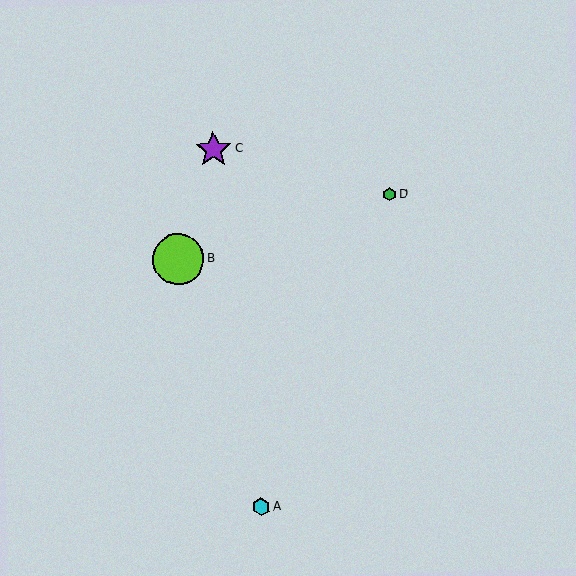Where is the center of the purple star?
The center of the purple star is at (214, 150).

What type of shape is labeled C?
Shape C is a purple star.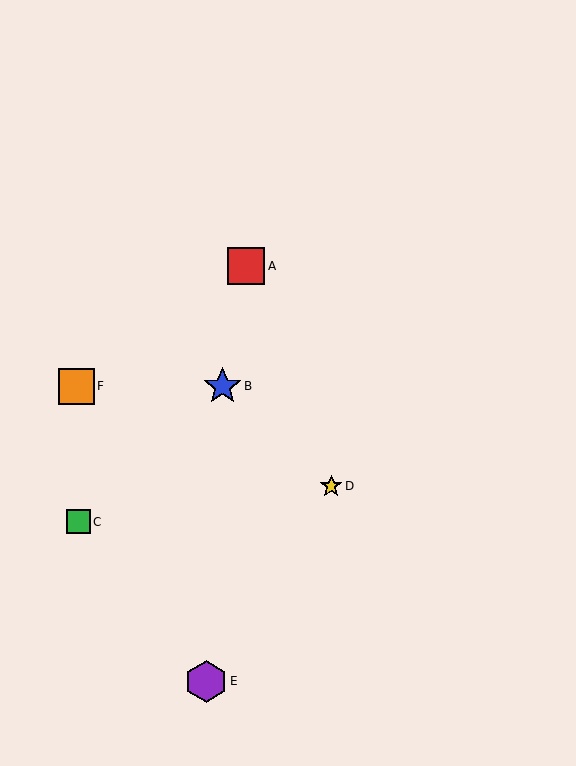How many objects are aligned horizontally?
2 objects (B, F) are aligned horizontally.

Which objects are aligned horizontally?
Objects B, F are aligned horizontally.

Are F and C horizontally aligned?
No, F is at y≈386 and C is at y≈522.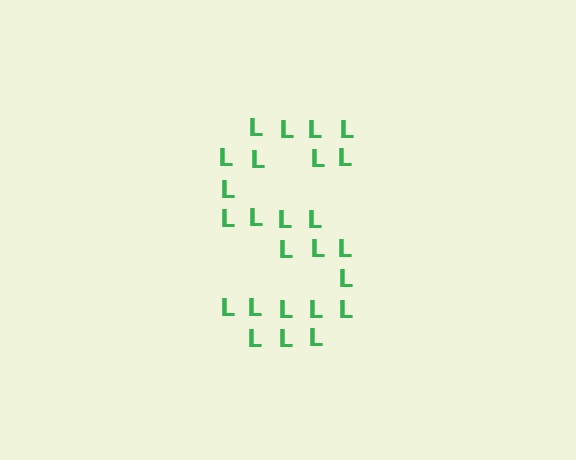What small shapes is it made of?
It is made of small letter L's.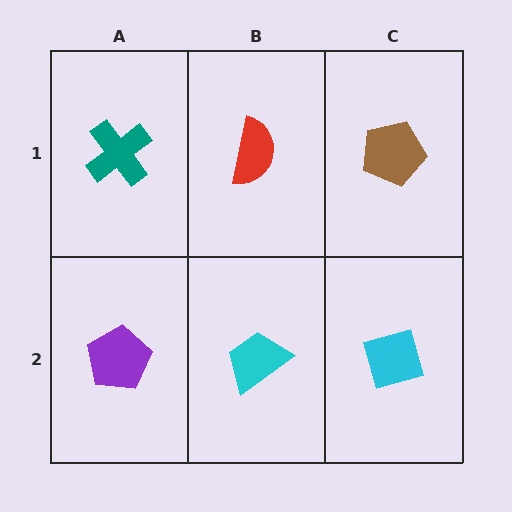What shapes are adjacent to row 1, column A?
A purple pentagon (row 2, column A), a red semicircle (row 1, column B).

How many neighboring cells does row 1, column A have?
2.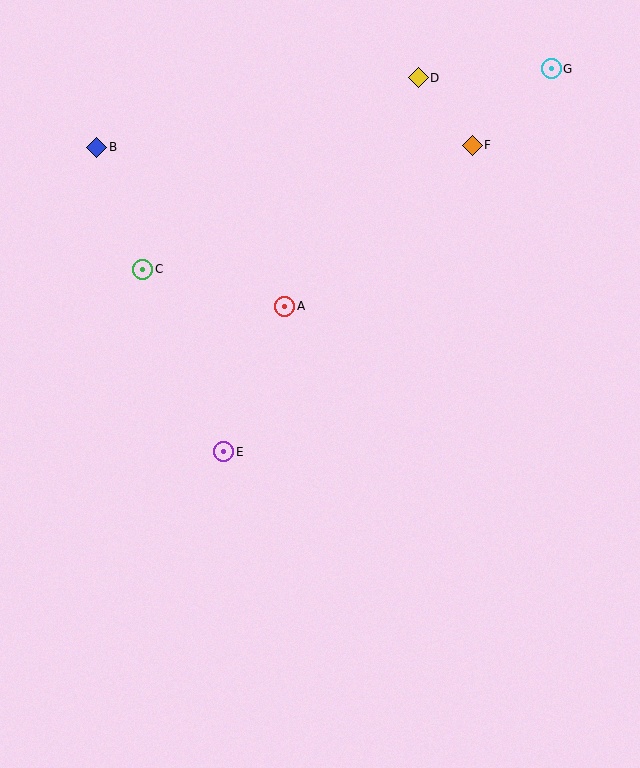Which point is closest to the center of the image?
Point A at (285, 306) is closest to the center.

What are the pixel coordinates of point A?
Point A is at (285, 306).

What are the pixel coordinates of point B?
Point B is at (97, 147).